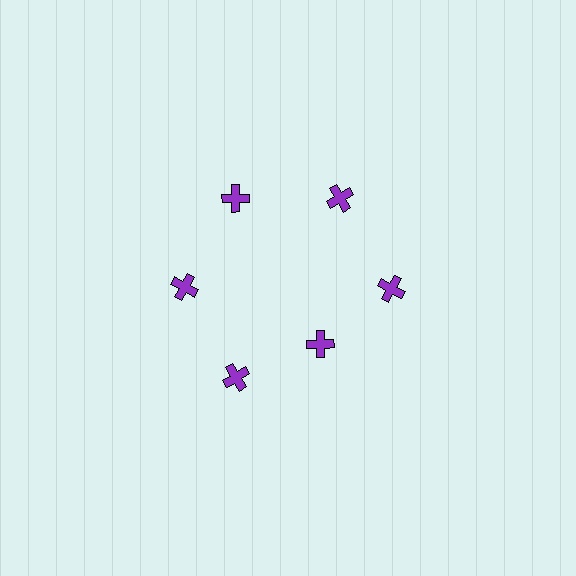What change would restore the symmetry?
The symmetry would be restored by moving it outward, back onto the ring so that all 6 crosses sit at equal angles and equal distance from the center.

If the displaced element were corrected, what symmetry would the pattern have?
It would have 6-fold rotational symmetry — the pattern would map onto itself every 60 degrees.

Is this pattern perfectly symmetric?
No. The 6 purple crosses are arranged in a ring, but one element near the 5 o'clock position is pulled inward toward the center, breaking the 6-fold rotational symmetry.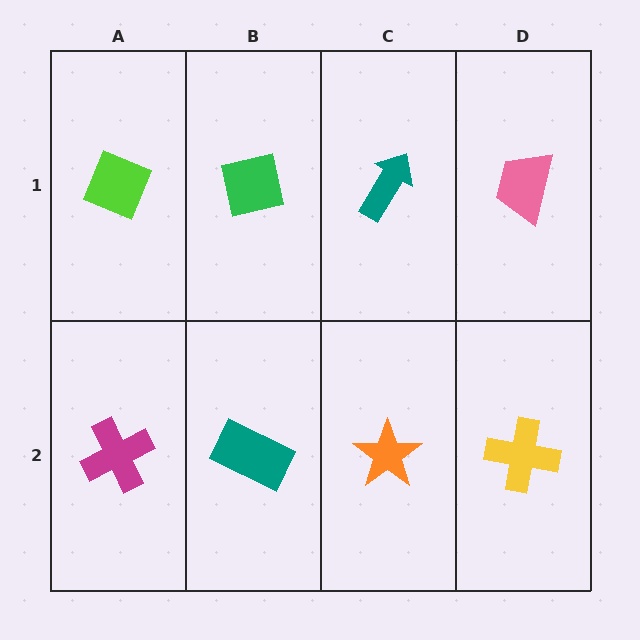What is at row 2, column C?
An orange star.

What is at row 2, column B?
A teal rectangle.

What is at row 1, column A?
A lime diamond.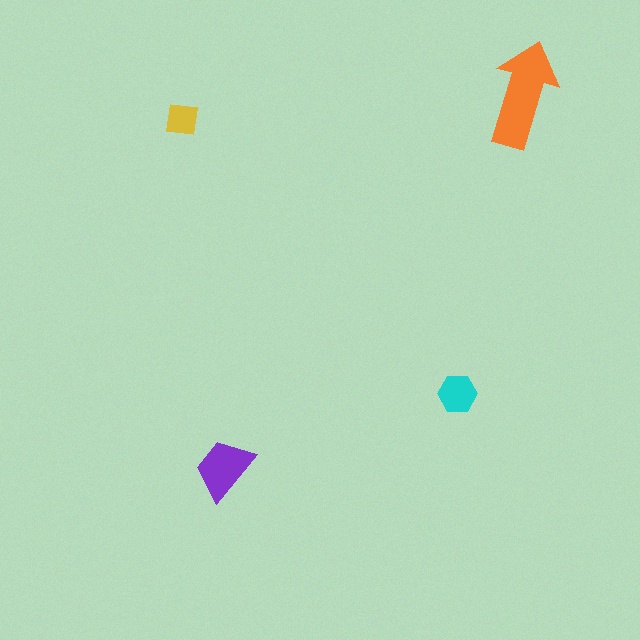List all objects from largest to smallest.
The orange arrow, the purple trapezoid, the cyan hexagon, the yellow square.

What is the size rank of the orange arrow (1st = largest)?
1st.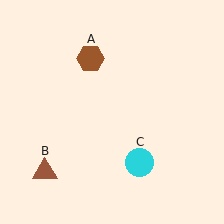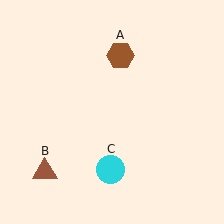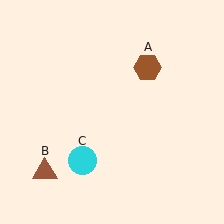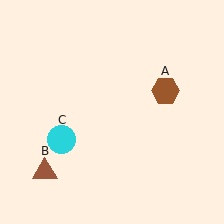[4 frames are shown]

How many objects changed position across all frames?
2 objects changed position: brown hexagon (object A), cyan circle (object C).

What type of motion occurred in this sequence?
The brown hexagon (object A), cyan circle (object C) rotated clockwise around the center of the scene.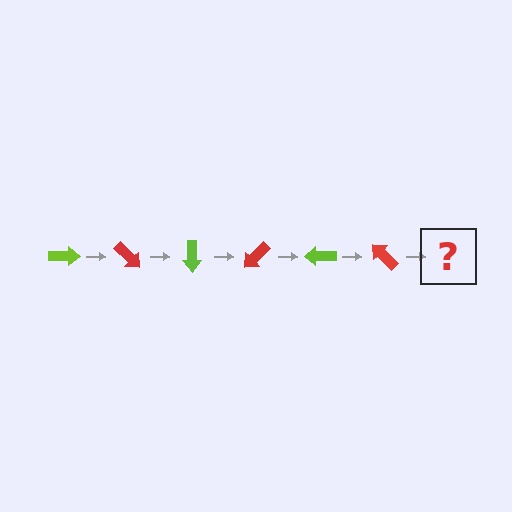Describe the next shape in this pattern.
It should be a lime arrow, rotated 270 degrees from the start.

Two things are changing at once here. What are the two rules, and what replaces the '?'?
The two rules are that it rotates 45 degrees each step and the color cycles through lime and red. The '?' should be a lime arrow, rotated 270 degrees from the start.